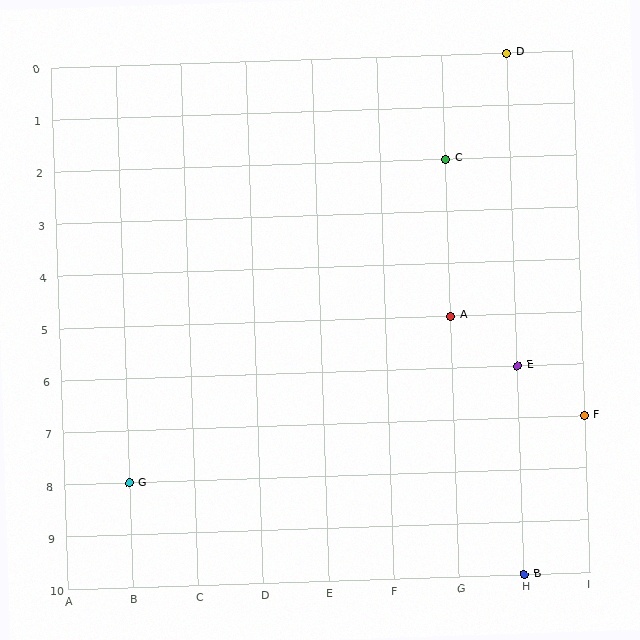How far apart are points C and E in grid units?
Points C and E are 1 column and 4 rows apart (about 4.1 grid units diagonally).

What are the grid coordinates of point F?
Point F is at grid coordinates (I, 7).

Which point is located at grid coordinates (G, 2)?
Point C is at (G, 2).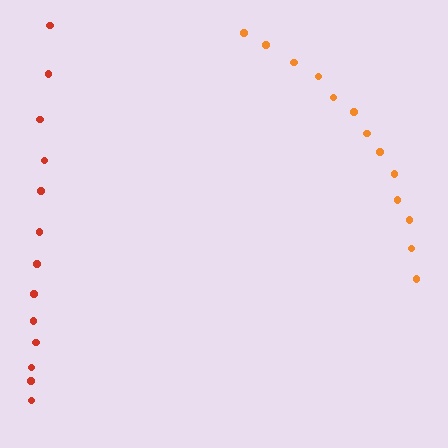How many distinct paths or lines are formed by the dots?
There are 2 distinct paths.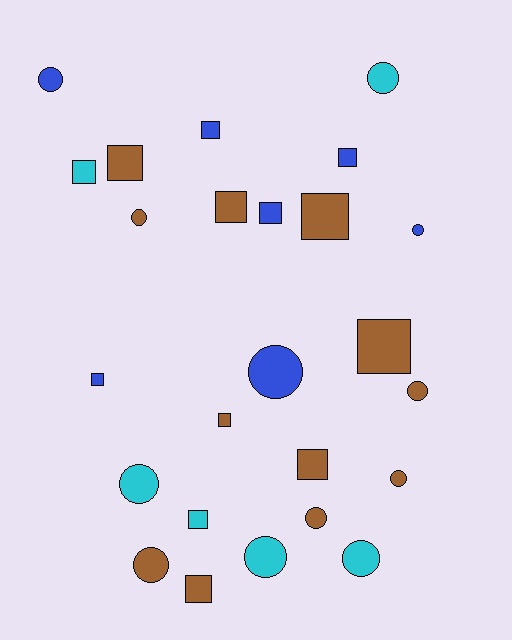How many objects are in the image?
There are 25 objects.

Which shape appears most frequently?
Square, with 13 objects.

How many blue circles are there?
There are 3 blue circles.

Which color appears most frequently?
Brown, with 12 objects.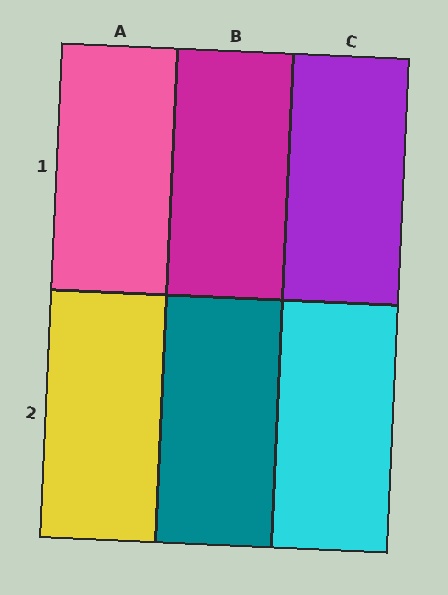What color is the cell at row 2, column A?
Yellow.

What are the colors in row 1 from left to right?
Pink, magenta, purple.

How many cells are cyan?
1 cell is cyan.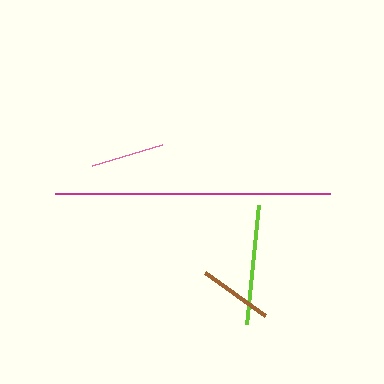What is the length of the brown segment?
The brown segment is approximately 74 pixels long.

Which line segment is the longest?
The magenta line is the longest at approximately 275 pixels.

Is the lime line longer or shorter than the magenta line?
The magenta line is longer than the lime line.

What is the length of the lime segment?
The lime segment is approximately 120 pixels long.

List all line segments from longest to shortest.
From longest to shortest: magenta, lime, brown, pink.